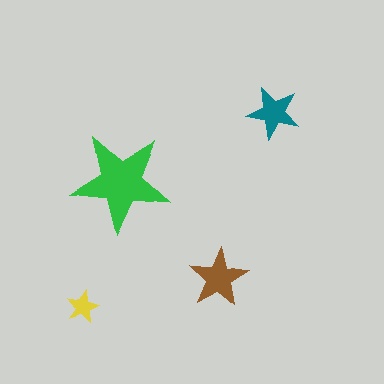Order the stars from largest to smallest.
the green one, the brown one, the teal one, the yellow one.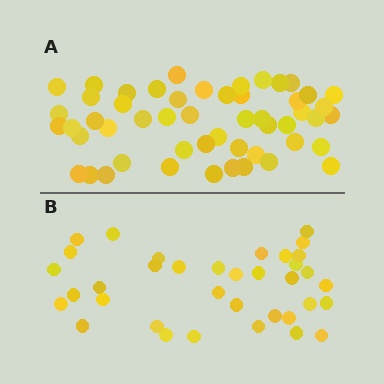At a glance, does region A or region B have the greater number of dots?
Region A (the top region) has more dots.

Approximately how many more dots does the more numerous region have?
Region A has approximately 15 more dots than region B.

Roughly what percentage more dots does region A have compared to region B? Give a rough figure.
About 45% more.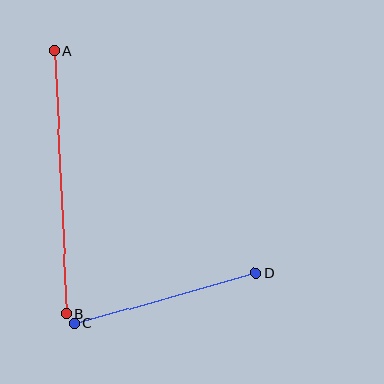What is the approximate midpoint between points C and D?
The midpoint is at approximately (165, 298) pixels.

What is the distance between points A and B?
The distance is approximately 263 pixels.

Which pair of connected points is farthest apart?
Points A and B are farthest apart.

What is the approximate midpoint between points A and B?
The midpoint is at approximately (60, 182) pixels.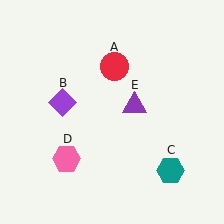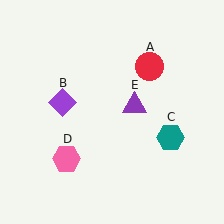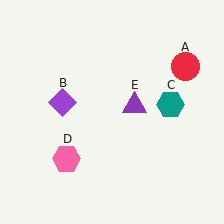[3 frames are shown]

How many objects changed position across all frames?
2 objects changed position: red circle (object A), teal hexagon (object C).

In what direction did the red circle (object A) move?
The red circle (object A) moved right.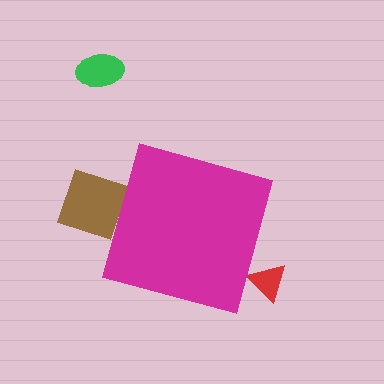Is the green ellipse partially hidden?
No, the green ellipse is fully visible.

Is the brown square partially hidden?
Yes, the brown square is partially hidden behind the magenta diamond.